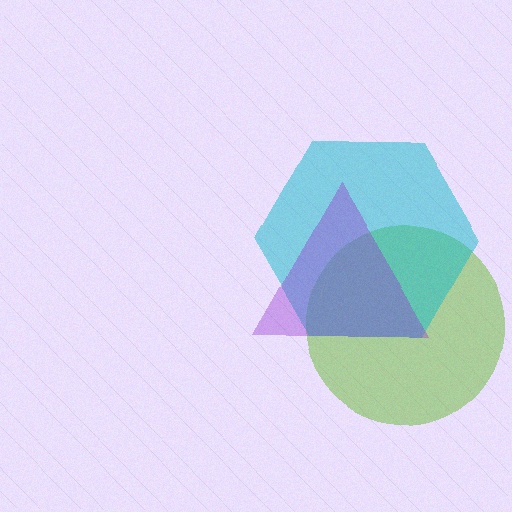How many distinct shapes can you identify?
There are 3 distinct shapes: a lime circle, a cyan hexagon, a purple triangle.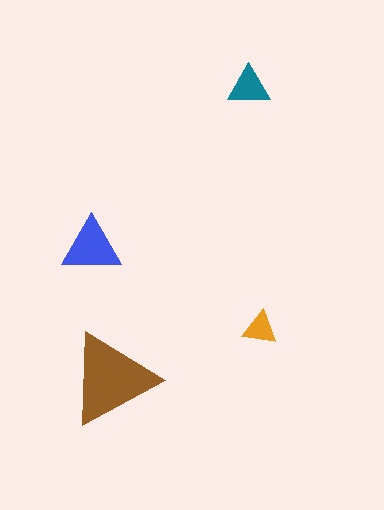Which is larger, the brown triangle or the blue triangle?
The brown one.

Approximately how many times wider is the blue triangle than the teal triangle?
About 1.5 times wider.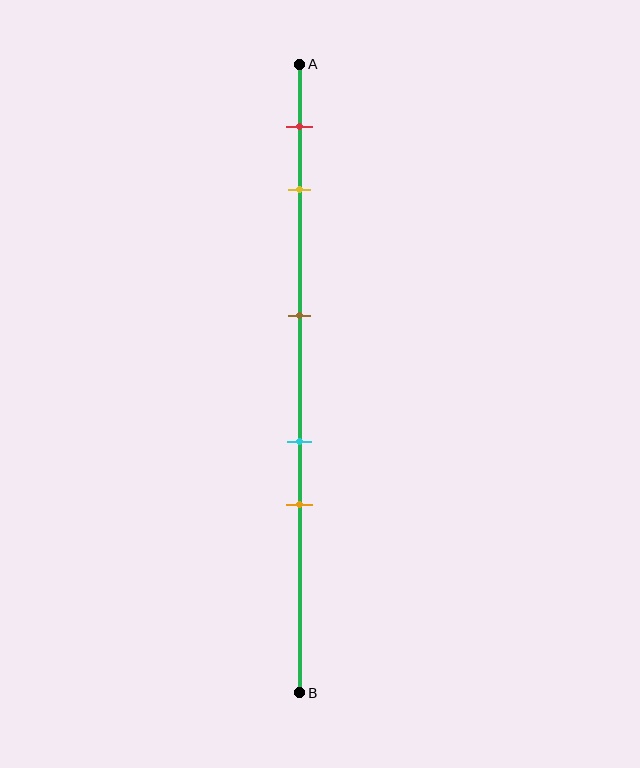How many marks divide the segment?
There are 5 marks dividing the segment.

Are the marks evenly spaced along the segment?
No, the marks are not evenly spaced.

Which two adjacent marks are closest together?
The cyan and orange marks are the closest adjacent pair.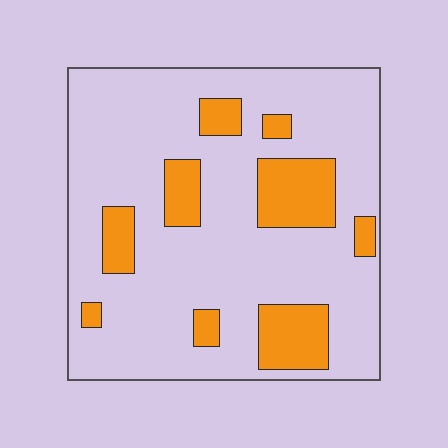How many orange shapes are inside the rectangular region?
9.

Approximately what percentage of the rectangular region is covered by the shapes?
Approximately 20%.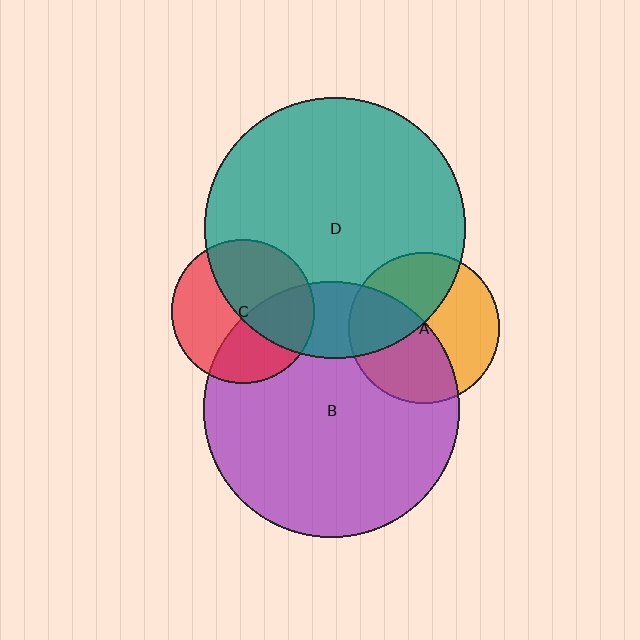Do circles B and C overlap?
Yes.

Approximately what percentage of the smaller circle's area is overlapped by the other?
Approximately 40%.